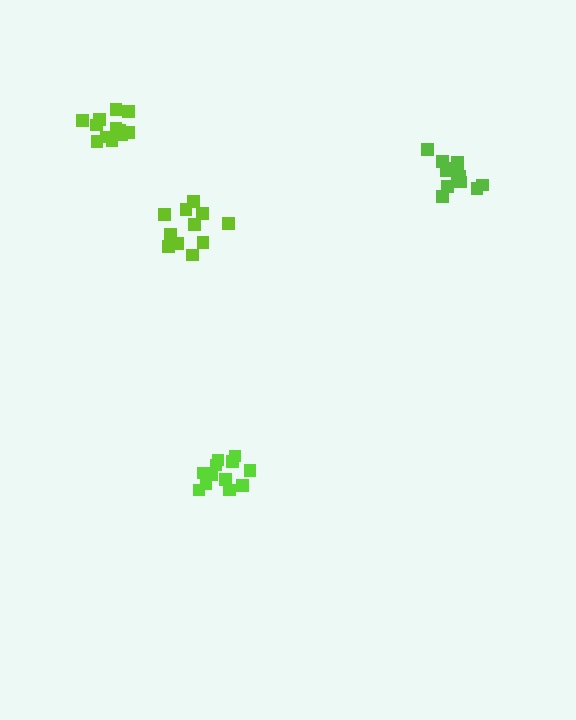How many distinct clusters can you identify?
There are 4 distinct clusters.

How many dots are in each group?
Group 1: 12 dots, Group 2: 12 dots, Group 3: 11 dots, Group 4: 12 dots (47 total).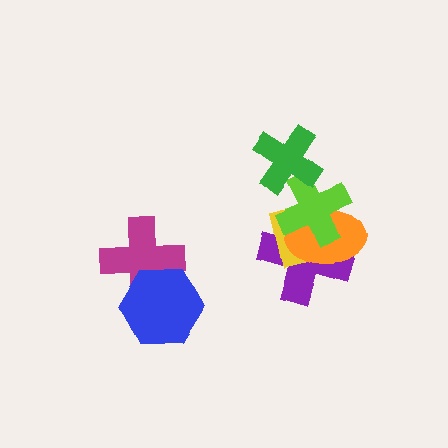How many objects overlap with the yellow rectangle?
3 objects overlap with the yellow rectangle.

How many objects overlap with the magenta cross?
1 object overlaps with the magenta cross.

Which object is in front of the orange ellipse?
The lime cross is in front of the orange ellipse.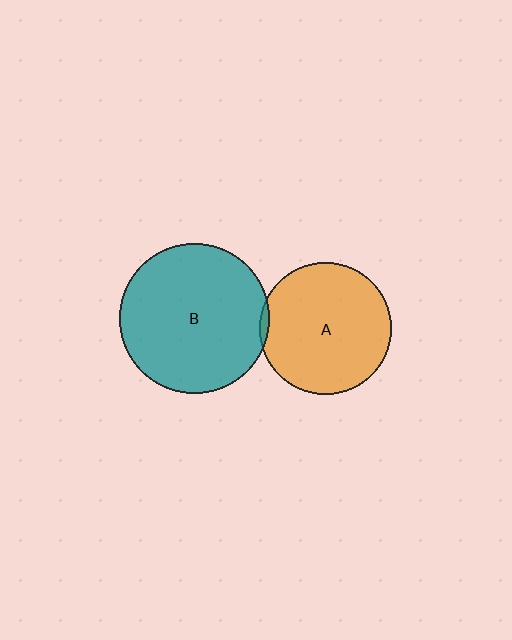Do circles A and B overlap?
Yes.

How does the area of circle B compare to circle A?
Approximately 1.3 times.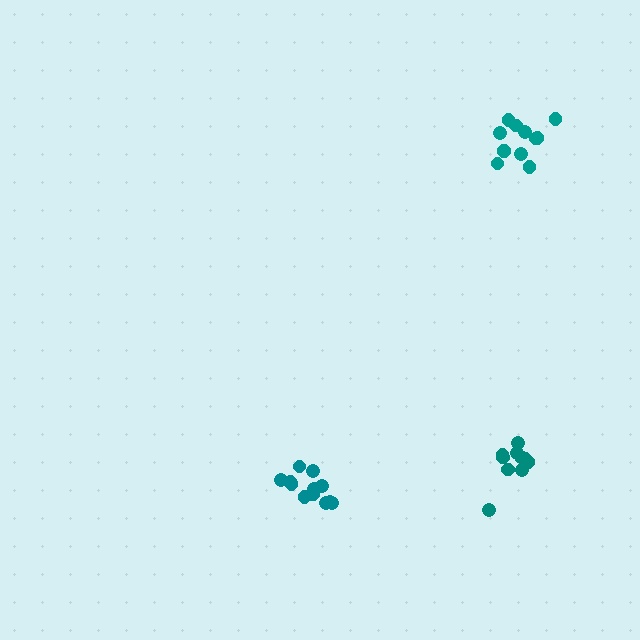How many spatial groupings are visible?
There are 3 spatial groupings.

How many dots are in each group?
Group 1: 12 dots, Group 2: 10 dots, Group 3: 12 dots (34 total).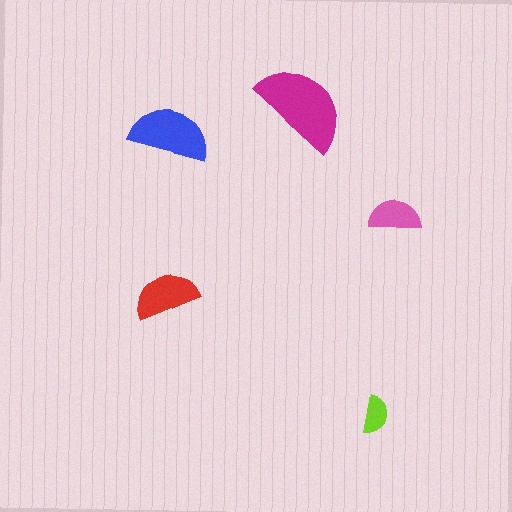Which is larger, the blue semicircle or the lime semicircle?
The blue one.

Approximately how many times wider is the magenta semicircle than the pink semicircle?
About 2 times wider.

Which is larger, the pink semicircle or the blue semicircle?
The blue one.